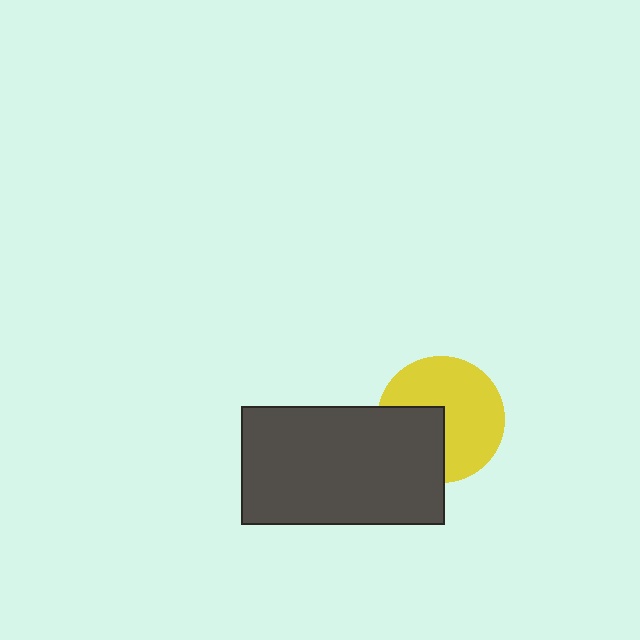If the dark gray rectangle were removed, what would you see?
You would see the complete yellow circle.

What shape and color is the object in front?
The object in front is a dark gray rectangle.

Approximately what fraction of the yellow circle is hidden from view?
Roughly 35% of the yellow circle is hidden behind the dark gray rectangle.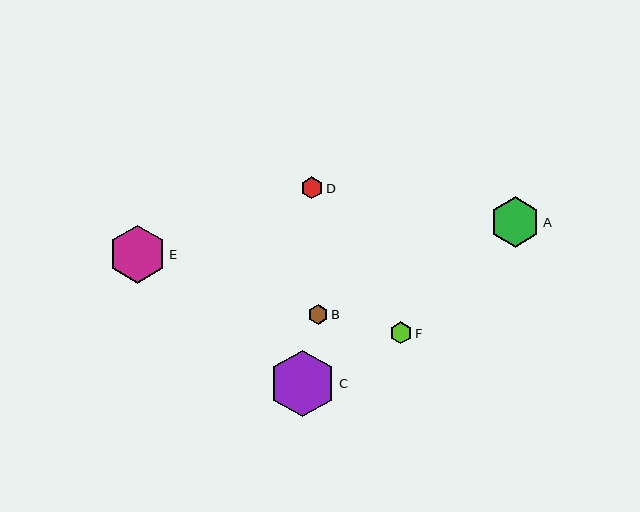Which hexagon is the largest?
Hexagon C is the largest with a size of approximately 67 pixels.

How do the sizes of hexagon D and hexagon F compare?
Hexagon D and hexagon F are approximately the same size.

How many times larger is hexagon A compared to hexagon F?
Hexagon A is approximately 2.3 times the size of hexagon F.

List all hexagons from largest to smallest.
From largest to smallest: C, E, A, D, F, B.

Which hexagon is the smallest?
Hexagon B is the smallest with a size of approximately 20 pixels.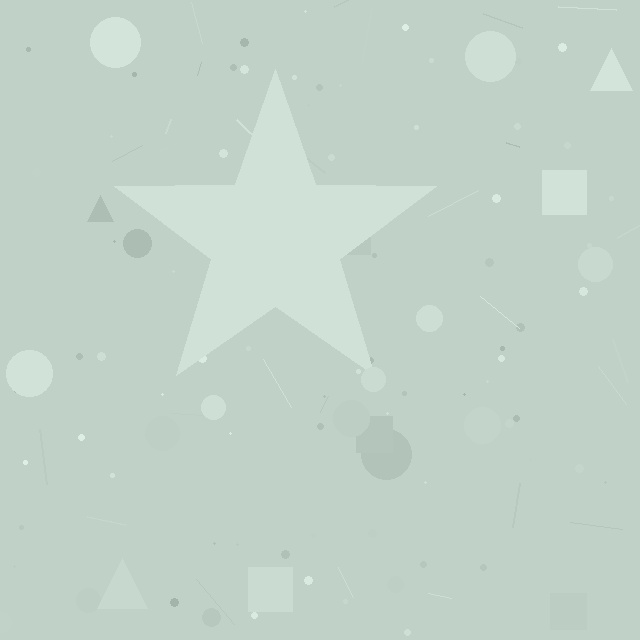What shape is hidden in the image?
A star is hidden in the image.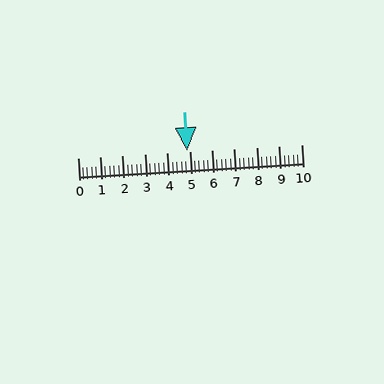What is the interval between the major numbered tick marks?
The major tick marks are spaced 1 units apart.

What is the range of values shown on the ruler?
The ruler shows values from 0 to 10.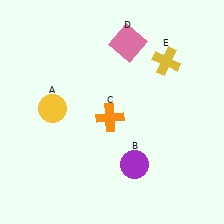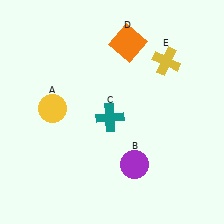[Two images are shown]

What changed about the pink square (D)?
In Image 1, D is pink. In Image 2, it changed to orange.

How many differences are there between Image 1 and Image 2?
There are 2 differences between the two images.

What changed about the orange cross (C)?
In Image 1, C is orange. In Image 2, it changed to teal.